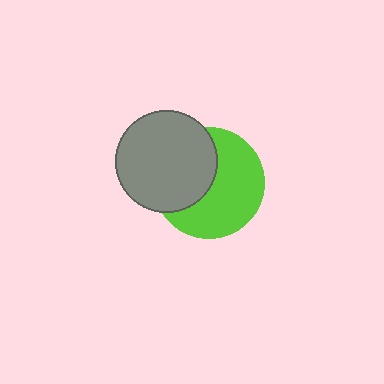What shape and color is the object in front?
The object in front is a gray circle.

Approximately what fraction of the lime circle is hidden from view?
Roughly 42% of the lime circle is hidden behind the gray circle.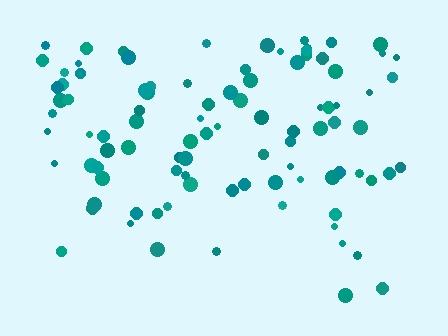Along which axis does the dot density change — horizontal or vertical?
Vertical.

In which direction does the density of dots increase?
From bottom to top, with the top side densest.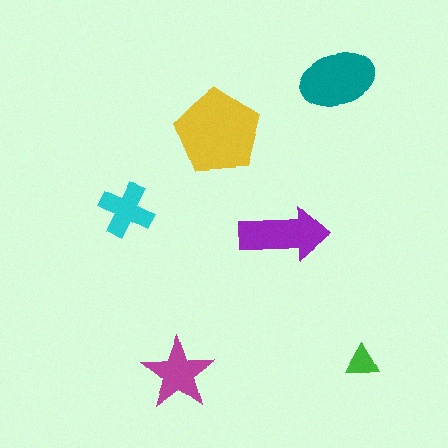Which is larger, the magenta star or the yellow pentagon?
The yellow pentagon.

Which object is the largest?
The yellow pentagon.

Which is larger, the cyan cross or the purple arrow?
The purple arrow.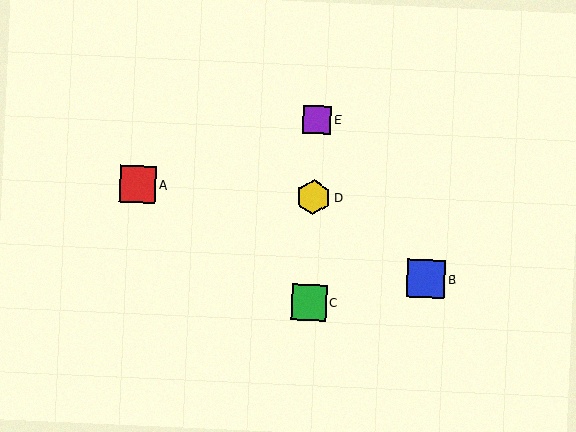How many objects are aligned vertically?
3 objects (C, D, E) are aligned vertically.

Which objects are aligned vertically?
Objects C, D, E are aligned vertically.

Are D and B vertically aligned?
No, D is at x≈314 and B is at x≈426.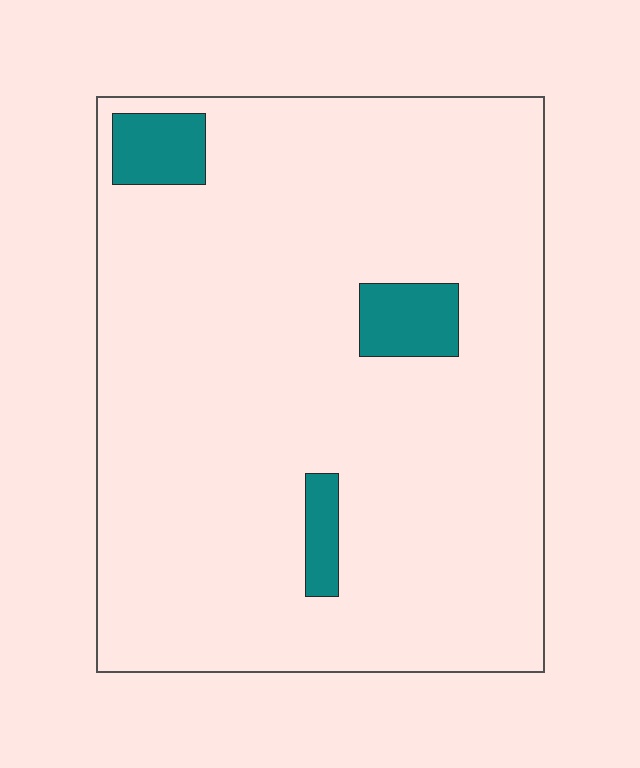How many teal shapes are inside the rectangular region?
3.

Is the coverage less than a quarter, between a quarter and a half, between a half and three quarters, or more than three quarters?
Less than a quarter.